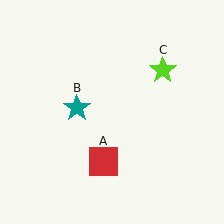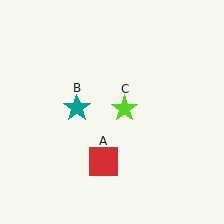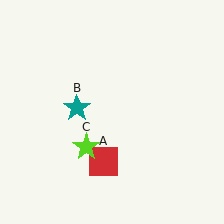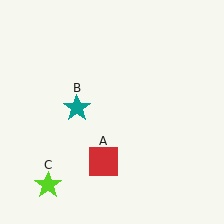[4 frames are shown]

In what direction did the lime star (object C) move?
The lime star (object C) moved down and to the left.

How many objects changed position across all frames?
1 object changed position: lime star (object C).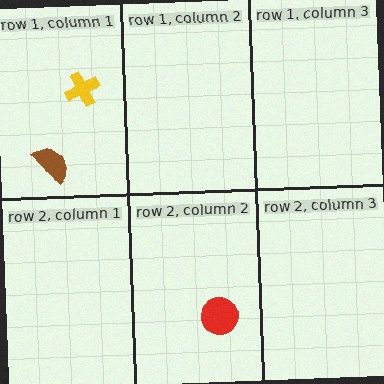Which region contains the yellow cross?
The row 1, column 1 region.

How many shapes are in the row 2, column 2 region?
1.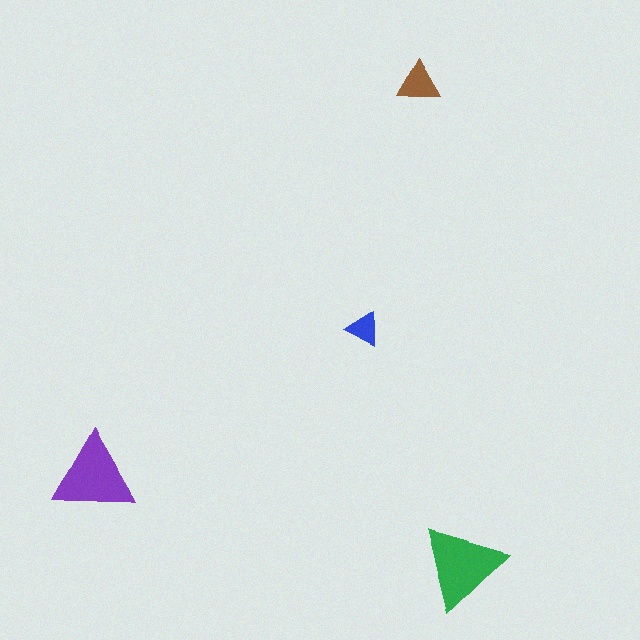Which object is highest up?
The brown triangle is topmost.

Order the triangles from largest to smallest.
the green one, the purple one, the brown one, the blue one.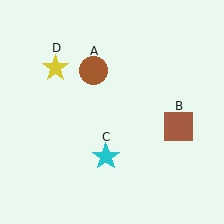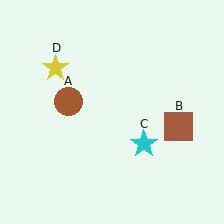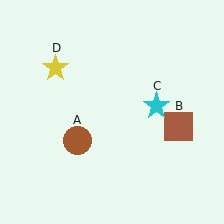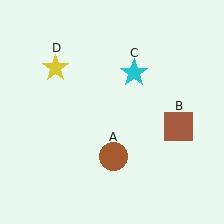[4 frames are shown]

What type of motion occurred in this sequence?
The brown circle (object A), cyan star (object C) rotated counterclockwise around the center of the scene.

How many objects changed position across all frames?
2 objects changed position: brown circle (object A), cyan star (object C).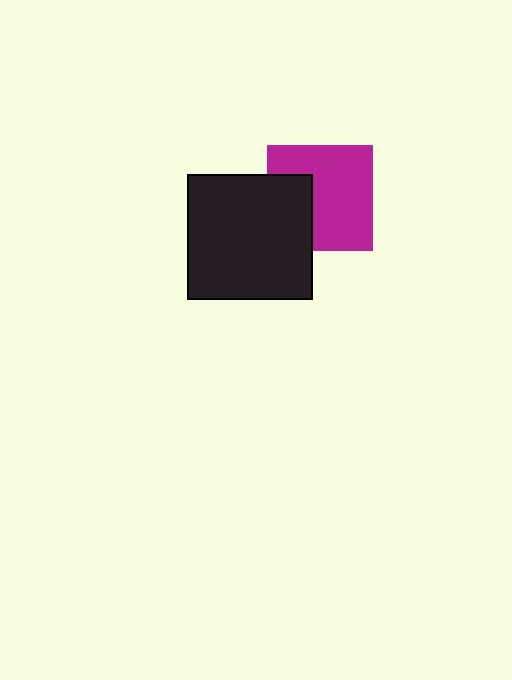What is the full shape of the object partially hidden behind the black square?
The partially hidden object is a magenta square.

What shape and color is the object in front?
The object in front is a black square.